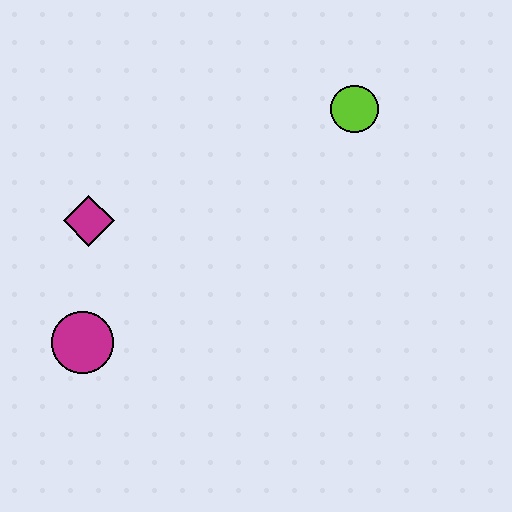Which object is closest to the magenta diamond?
The magenta circle is closest to the magenta diamond.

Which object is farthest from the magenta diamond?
The lime circle is farthest from the magenta diamond.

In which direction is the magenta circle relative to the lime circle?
The magenta circle is to the left of the lime circle.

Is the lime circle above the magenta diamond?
Yes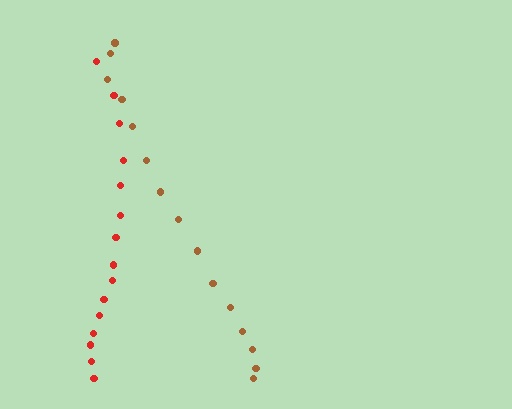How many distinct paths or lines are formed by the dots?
There are 2 distinct paths.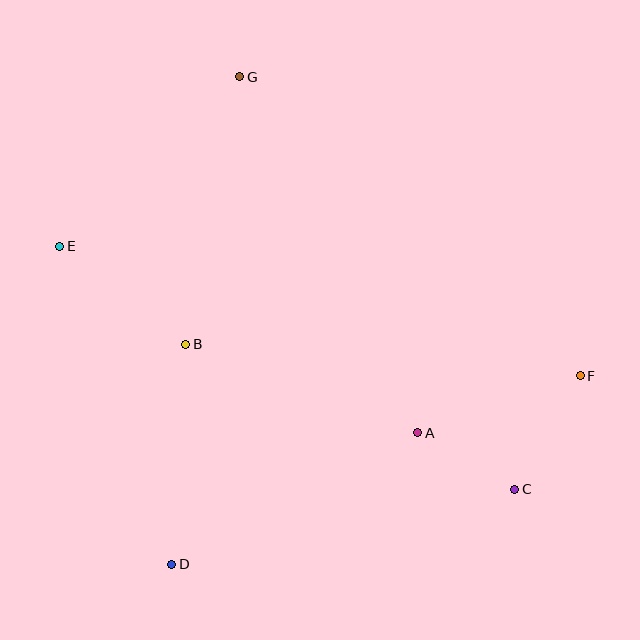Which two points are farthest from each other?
Points E and F are farthest from each other.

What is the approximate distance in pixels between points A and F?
The distance between A and F is approximately 172 pixels.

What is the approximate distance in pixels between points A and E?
The distance between A and E is approximately 403 pixels.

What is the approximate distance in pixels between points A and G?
The distance between A and G is approximately 398 pixels.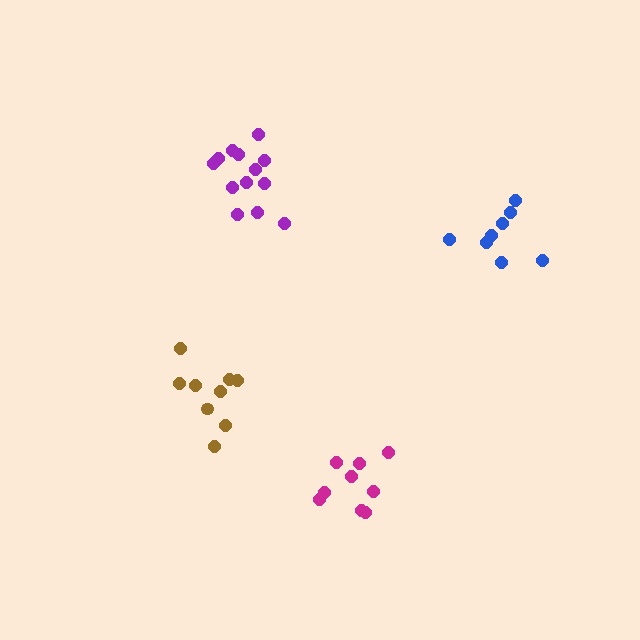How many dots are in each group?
Group 1: 9 dots, Group 2: 9 dots, Group 3: 13 dots, Group 4: 8 dots (39 total).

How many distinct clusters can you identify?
There are 4 distinct clusters.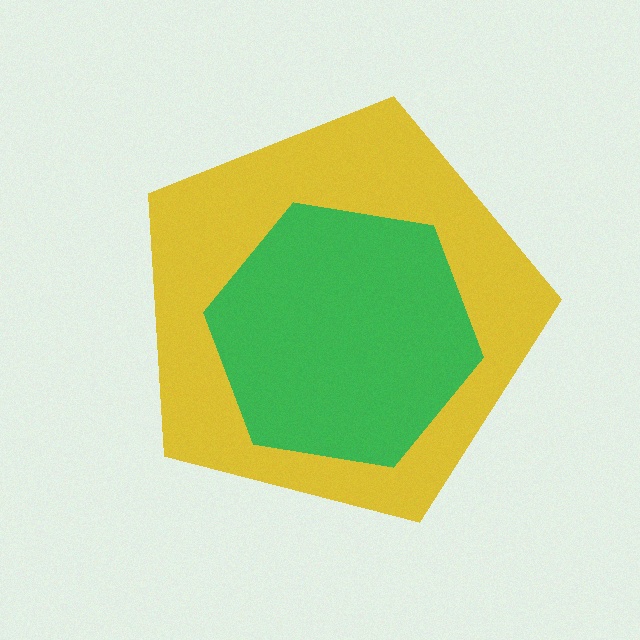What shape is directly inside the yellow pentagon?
The green hexagon.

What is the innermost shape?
The green hexagon.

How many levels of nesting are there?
2.